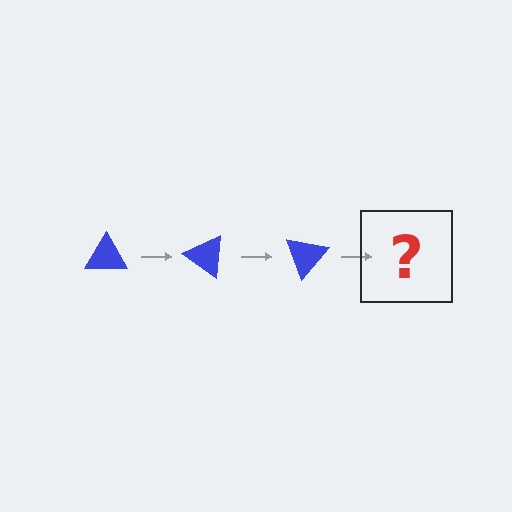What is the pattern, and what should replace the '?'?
The pattern is that the triangle rotates 35 degrees each step. The '?' should be a blue triangle rotated 105 degrees.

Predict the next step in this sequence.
The next step is a blue triangle rotated 105 degrees.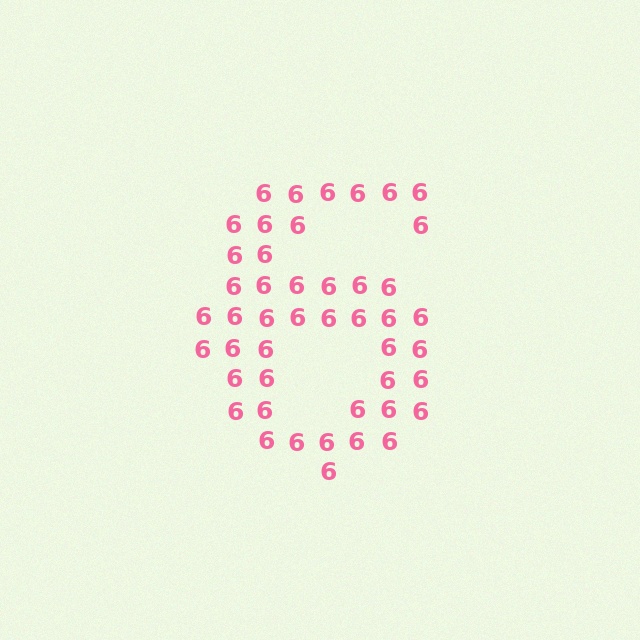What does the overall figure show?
The overall figure shows the digit 6.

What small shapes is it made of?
It is made of small digit 6's.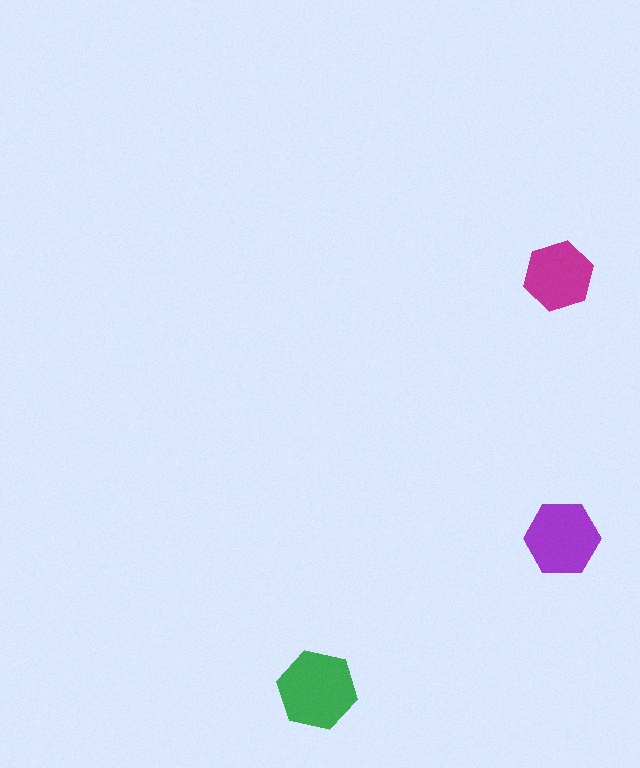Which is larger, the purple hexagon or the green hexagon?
The green one.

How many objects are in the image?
There are 3 objects in the image.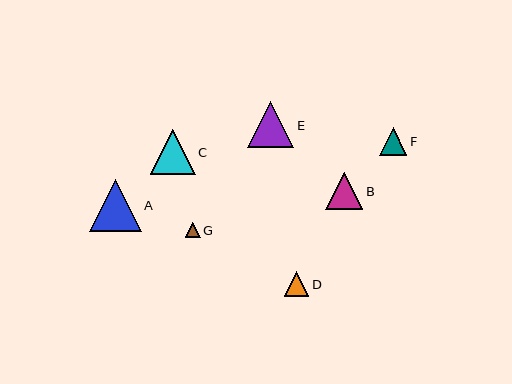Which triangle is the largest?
Triangle A is the largest with a size of approximately 51 pixels.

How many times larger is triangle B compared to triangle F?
Triangle B is approximately 1.4 times the size of triangle F.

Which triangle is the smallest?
Triangle G is the smallest with a size of approximately 15 pixels.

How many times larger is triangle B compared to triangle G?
Triangle B is approximately 2.4 times the size of triangle G.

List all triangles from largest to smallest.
From largest to smallest: A, E, C, B, F, D, G.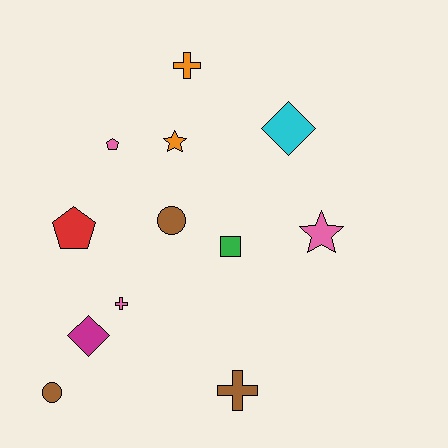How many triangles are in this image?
There are no triangles.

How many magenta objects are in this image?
There is 1 magenta object.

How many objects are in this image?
There are 12 objects.